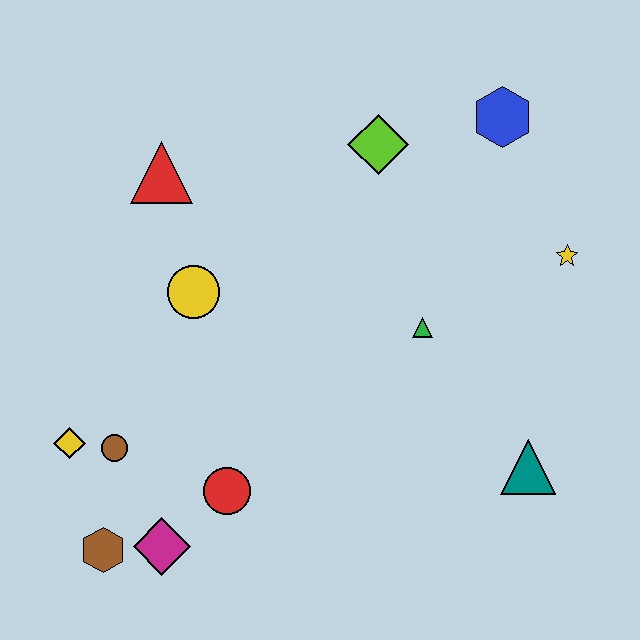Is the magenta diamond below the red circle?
Yes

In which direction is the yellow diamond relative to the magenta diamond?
The yellow diamond is above the magenta diamond.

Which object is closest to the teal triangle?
The green triangle is closest to the teal triangle.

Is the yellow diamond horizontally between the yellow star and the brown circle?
No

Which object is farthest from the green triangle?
The brown hexagon is farthest from the green triangle.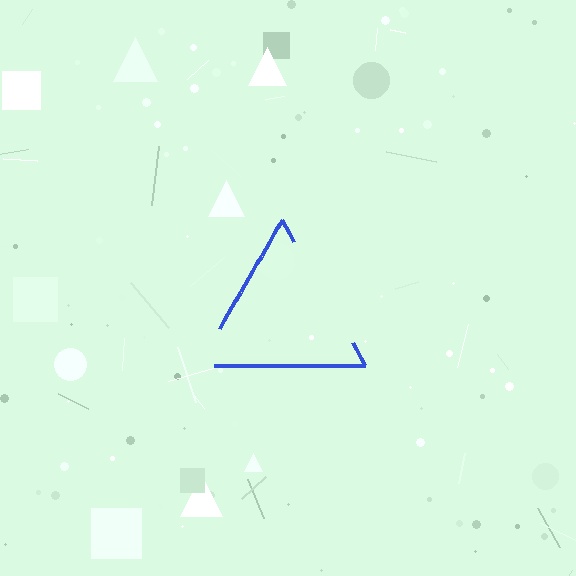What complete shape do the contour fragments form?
The contour fragments form a triangle.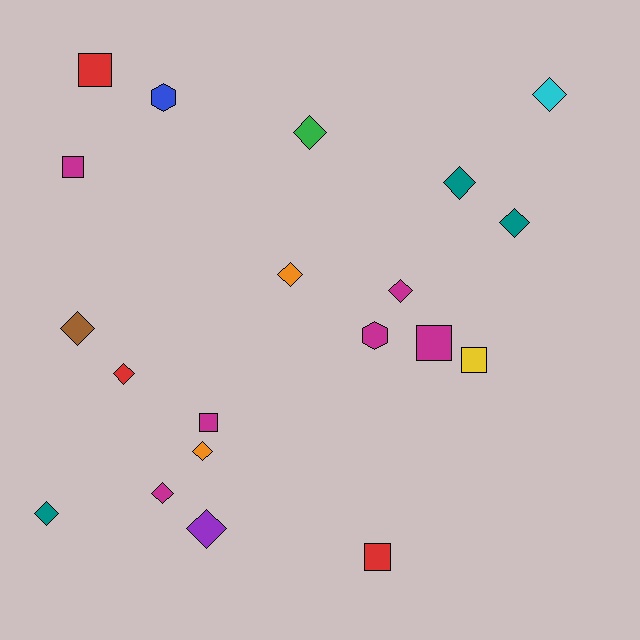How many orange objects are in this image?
There are 2 orange objects.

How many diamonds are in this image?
There are 12 diamonds.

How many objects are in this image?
There are 20 objects.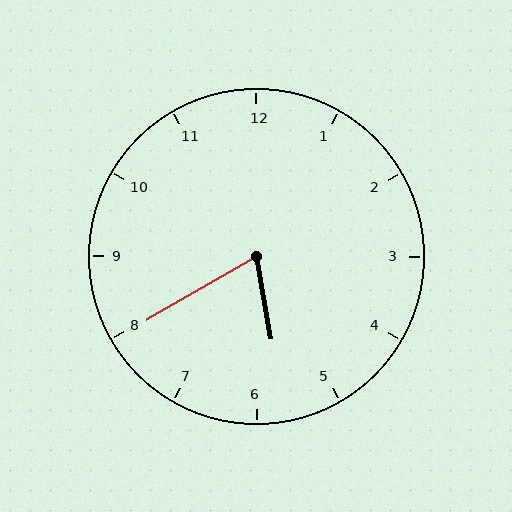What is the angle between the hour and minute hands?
Approximately 70 degrees.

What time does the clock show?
5:40.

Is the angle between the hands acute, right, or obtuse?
It is acute.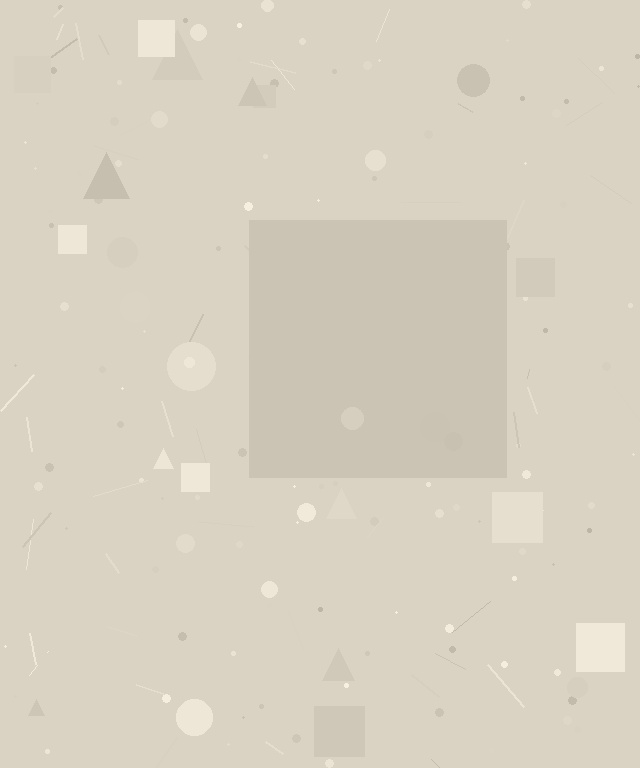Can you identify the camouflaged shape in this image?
The camouflaged shape is a square.